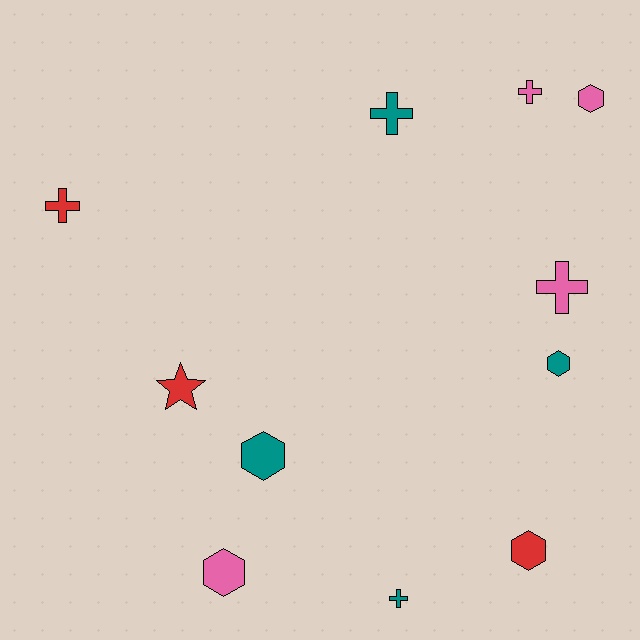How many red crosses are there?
There is 1 red cross.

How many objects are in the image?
There are 11 objects.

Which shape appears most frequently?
Cross, with 5 objects.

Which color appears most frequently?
Pink, with 4 objects.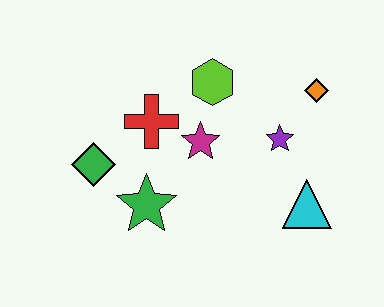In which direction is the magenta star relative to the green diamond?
The magenta star is to the right of the green diamond.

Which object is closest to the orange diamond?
The purple star is closest to the orange diamond.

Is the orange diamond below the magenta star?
No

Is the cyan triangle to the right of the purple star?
Yes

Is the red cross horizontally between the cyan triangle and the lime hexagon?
No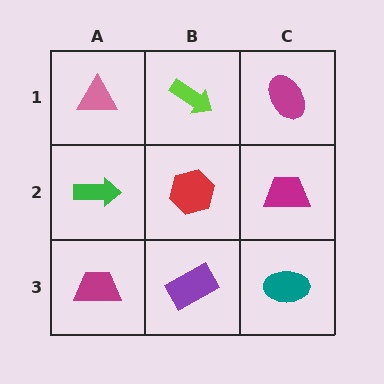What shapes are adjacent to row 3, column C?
A magenta trapezoid (row 2, column C), a purple rectangle (row 3, column B).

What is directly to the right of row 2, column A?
A red hexagon.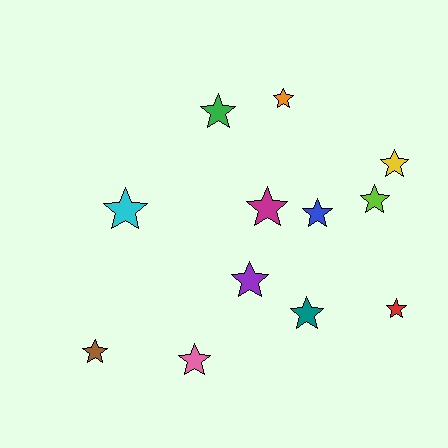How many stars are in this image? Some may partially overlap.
There are 12 stars.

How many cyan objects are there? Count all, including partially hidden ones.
There is 1 cyan object.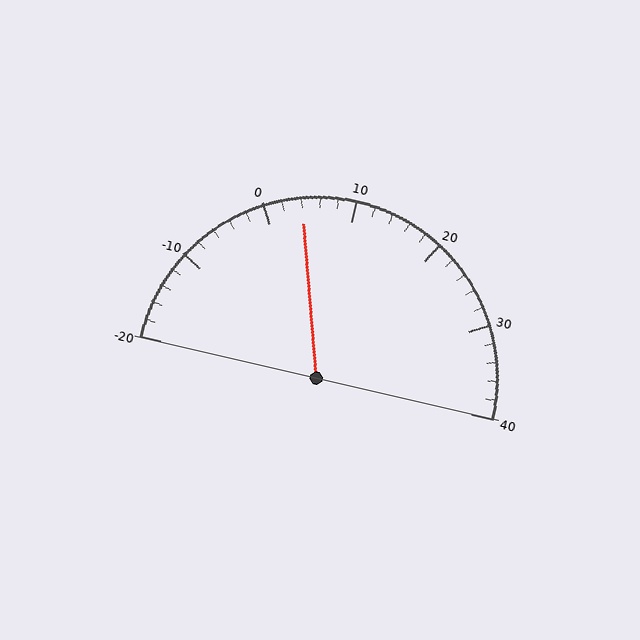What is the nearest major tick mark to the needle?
The nearest major tick mark is 0.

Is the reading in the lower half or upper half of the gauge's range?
The reading is in the lower half of the range (-20 to 40).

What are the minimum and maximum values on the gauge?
The gauge ranges from -20 to 40.